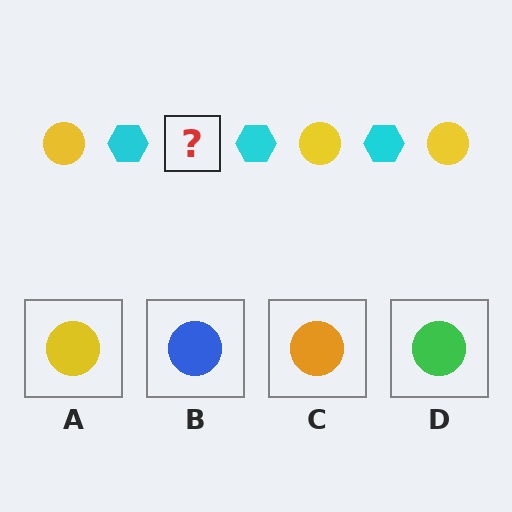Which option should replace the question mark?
Option A.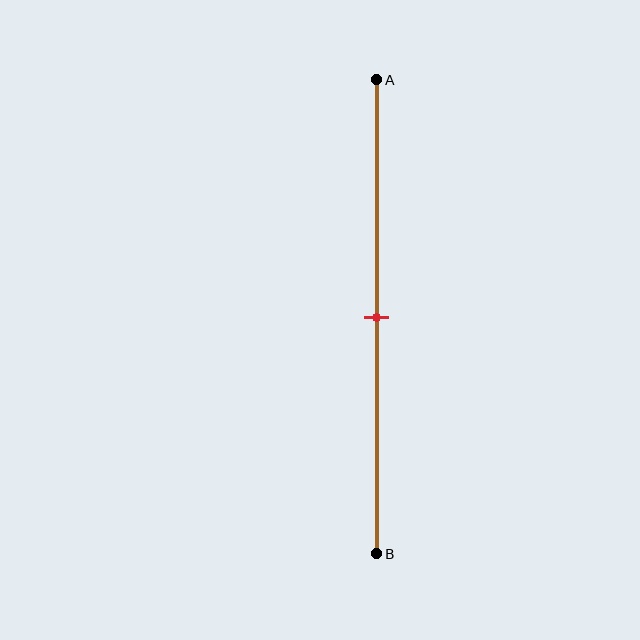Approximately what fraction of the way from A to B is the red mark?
The red mark is approximately 50% of the way from A to B.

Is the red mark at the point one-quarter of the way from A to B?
No, the mark is at about 50% from A, not at the 25% one-quarter point.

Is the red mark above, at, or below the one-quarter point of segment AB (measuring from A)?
The red mark is below the one-quarter point of segment AB.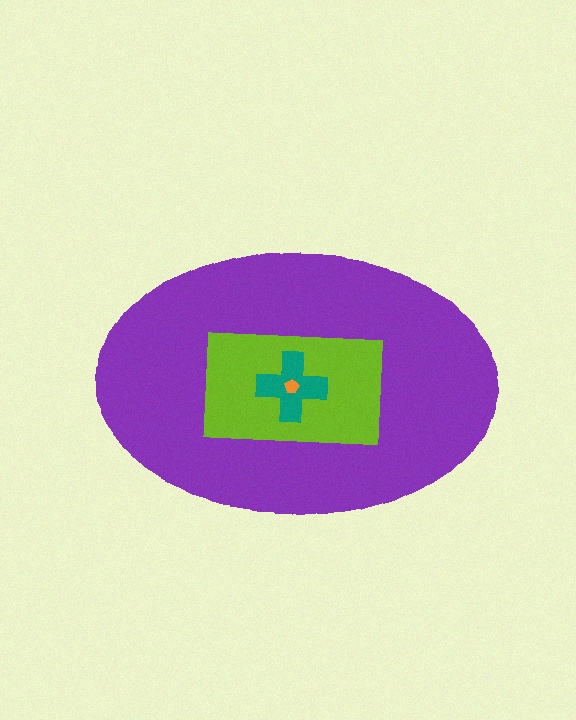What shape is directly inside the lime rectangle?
The teal cross.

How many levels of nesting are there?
4.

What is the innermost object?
The orange pentagon.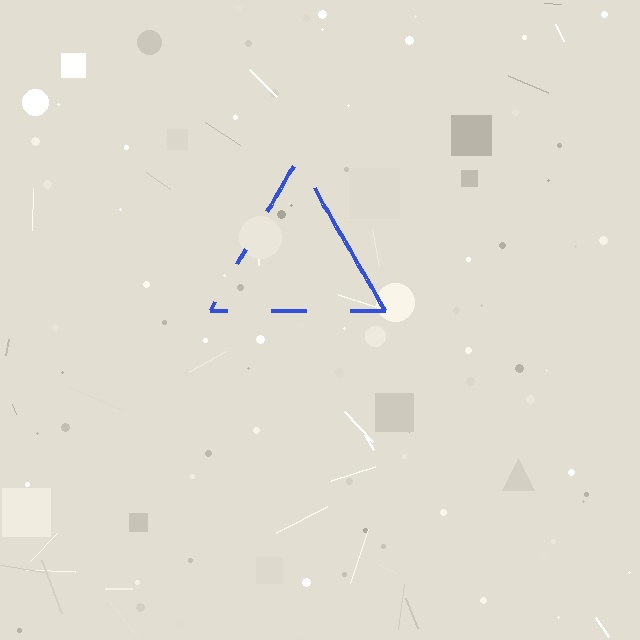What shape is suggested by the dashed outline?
The dashed outline suggests a triangle.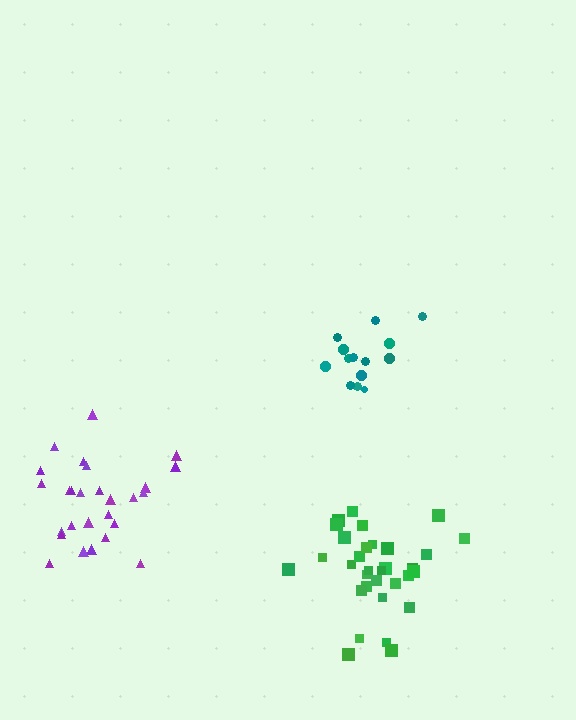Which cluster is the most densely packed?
Purple.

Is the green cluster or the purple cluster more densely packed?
Purple.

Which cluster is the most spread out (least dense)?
Green.